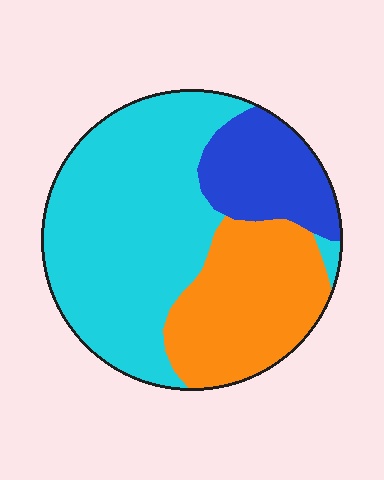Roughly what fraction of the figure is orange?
Orange takes up about one quarter (1/4) of the figure.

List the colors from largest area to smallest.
From largest to smallest: cyan, orange, blue.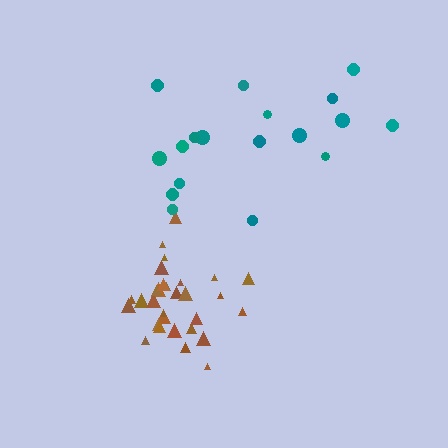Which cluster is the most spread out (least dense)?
Teal.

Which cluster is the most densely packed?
Brown.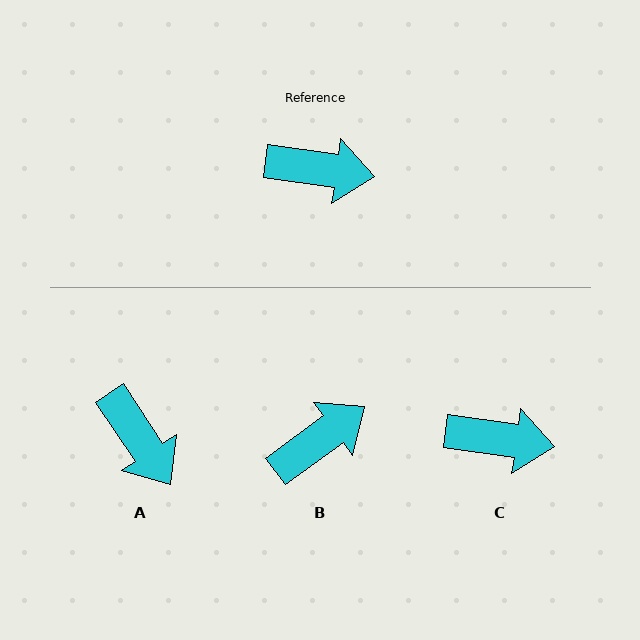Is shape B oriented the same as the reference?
No, it is off by about 45 degrees.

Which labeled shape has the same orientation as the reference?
C.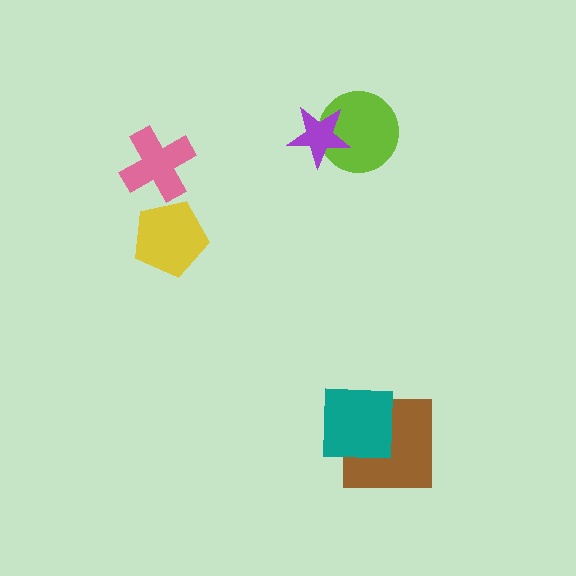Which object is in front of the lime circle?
The purple star is in front of the lime circle.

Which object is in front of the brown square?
The teal square is in front of the brown square.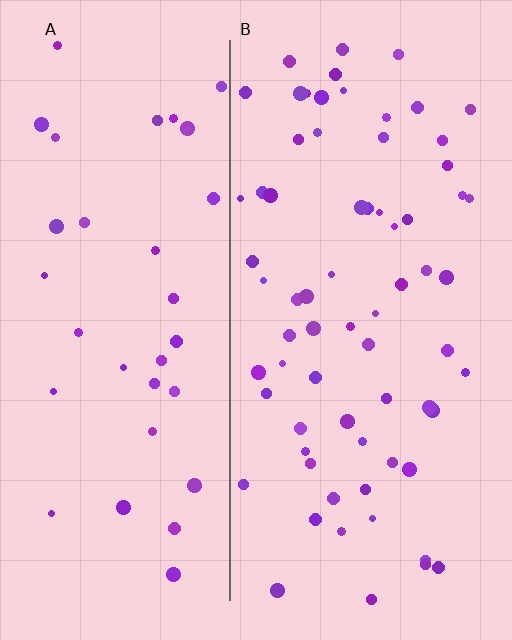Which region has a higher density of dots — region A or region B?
B (the right).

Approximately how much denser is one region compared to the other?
Approximately 2.0× — region B over region A.